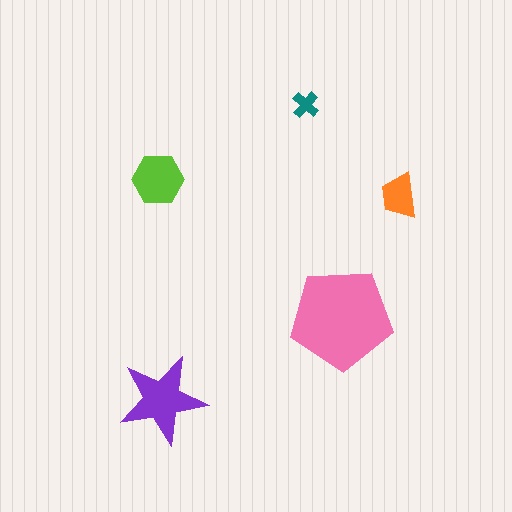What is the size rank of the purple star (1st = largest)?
2nd.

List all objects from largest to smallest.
The pink pentagon, the purple star, the lime hexagon, the orange trapezoid, the teal cross.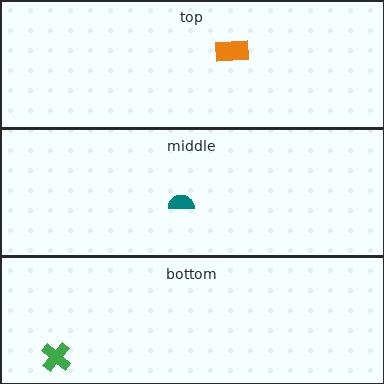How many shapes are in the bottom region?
1.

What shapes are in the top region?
The orange rectangle.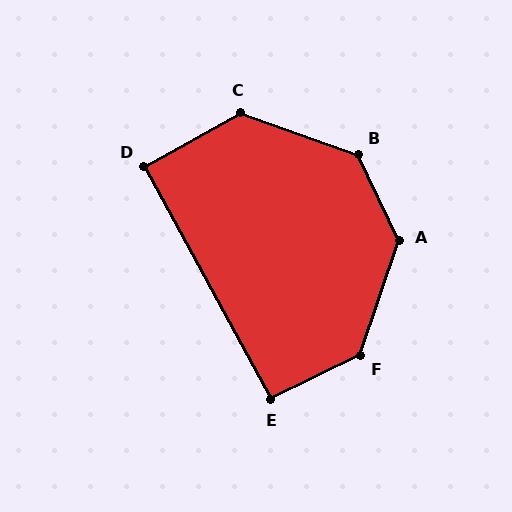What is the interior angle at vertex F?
Approximately 135 degrees (obtuse).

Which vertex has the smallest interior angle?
D, at approximately 90 degrees.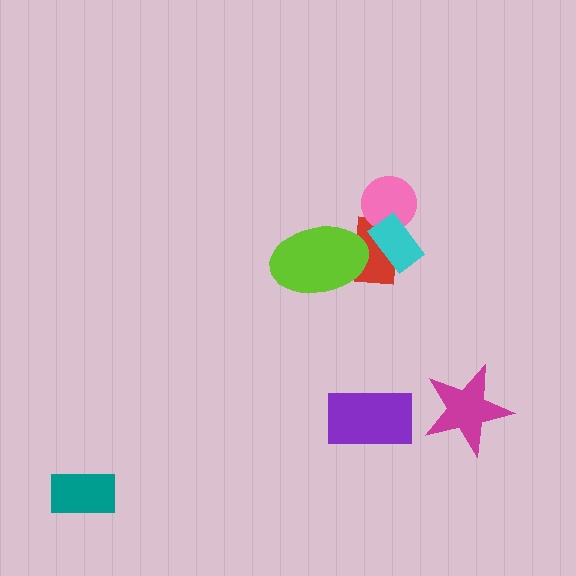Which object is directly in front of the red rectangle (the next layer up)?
The lime ellipse is directly in front of the red rectangle.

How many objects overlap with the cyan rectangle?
2 objects overlap with the cyan rectangle.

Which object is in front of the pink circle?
The cyan rectangle is in front of the pink circle.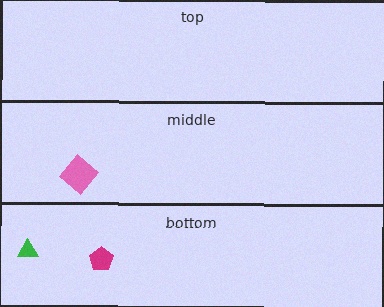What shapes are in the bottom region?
The green triangle, the magenta pentagon.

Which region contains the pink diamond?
The middle region.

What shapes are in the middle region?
The pink diamond.